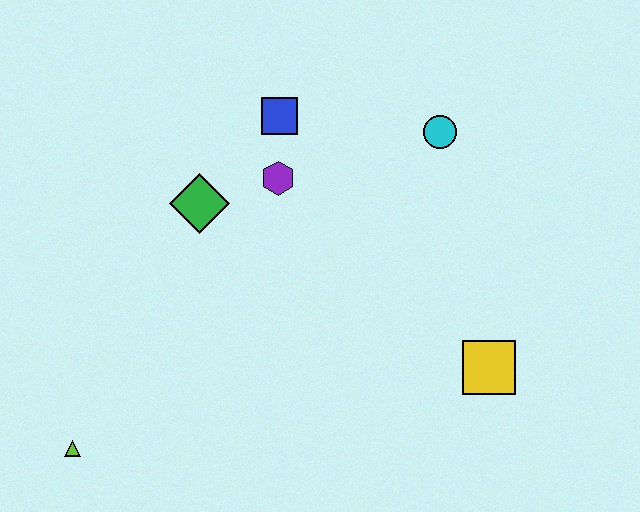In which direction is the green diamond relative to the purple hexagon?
The green diamond is to the left of the purple hexagon.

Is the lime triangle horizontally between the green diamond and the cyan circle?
No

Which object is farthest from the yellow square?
The lime triangle is farthest from the yellow square.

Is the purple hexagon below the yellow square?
No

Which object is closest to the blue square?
The purple hexagon is closest to the blue square.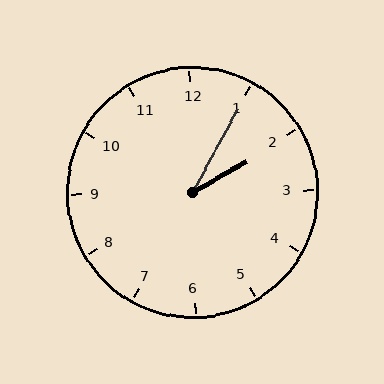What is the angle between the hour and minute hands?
Approximately 32 degrees.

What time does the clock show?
2:05.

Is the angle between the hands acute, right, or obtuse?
It is acute.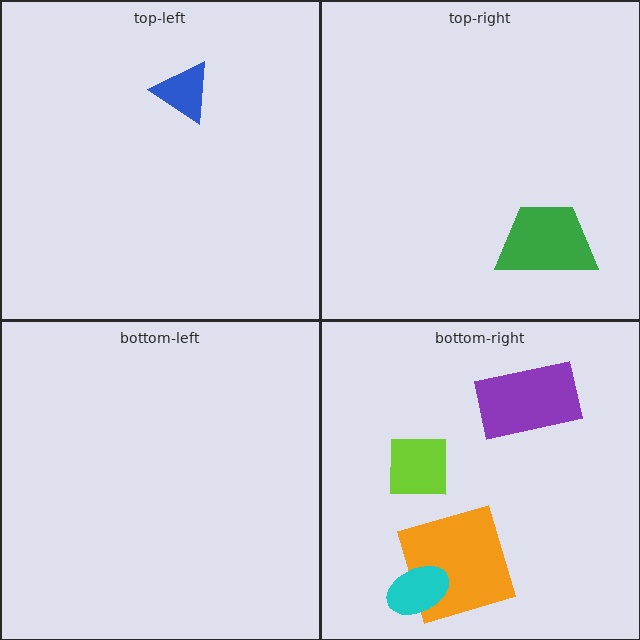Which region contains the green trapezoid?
The top-right region.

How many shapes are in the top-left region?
1.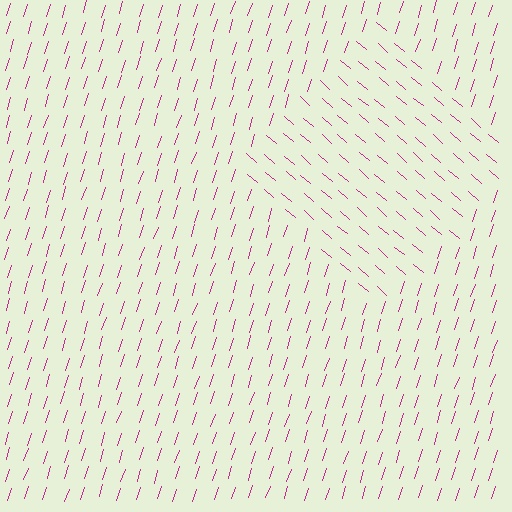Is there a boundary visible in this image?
Yes, there is a texture boundary formed by a change in line orientation.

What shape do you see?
I see a diamond.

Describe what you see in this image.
The image is filled with small magenta line segments. A diamond region in the image has lines oriented differently from the surrounding lines, creating a visible texture boundary.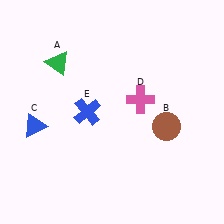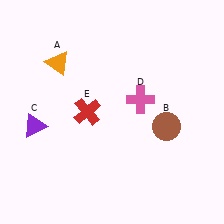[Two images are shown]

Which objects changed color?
A changed from green to orange. C changed from blue to purple. E changed from blue to red.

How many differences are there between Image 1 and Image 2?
There are 3 differences between the two images.